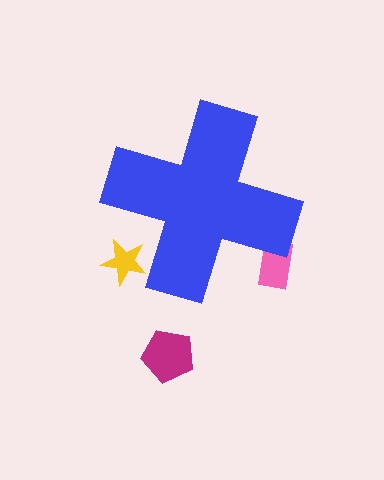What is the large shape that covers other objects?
A blue cross.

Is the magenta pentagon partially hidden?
No, the magenta pentagon is fully visible.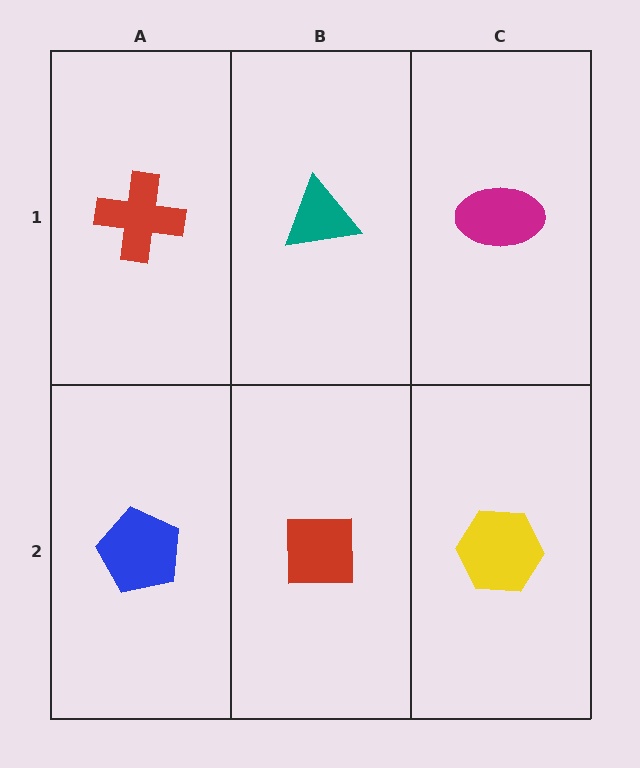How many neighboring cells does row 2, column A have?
2.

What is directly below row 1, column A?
A blue pentagon.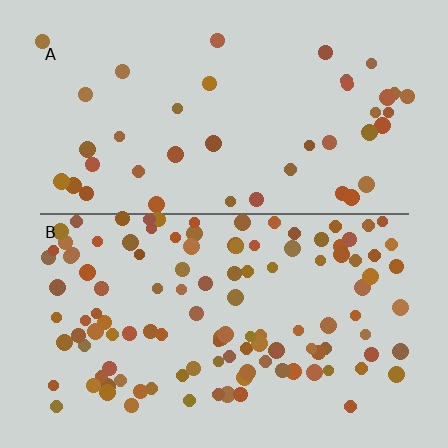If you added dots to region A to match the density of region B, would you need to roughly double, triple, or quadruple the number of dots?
Approximately triple.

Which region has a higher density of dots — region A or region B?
B (the bottom).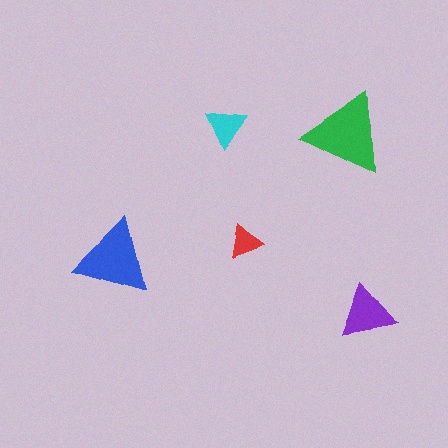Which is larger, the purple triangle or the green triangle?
The green one.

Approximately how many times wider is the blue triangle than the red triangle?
About 2.5 times wider.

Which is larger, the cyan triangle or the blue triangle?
The blue one.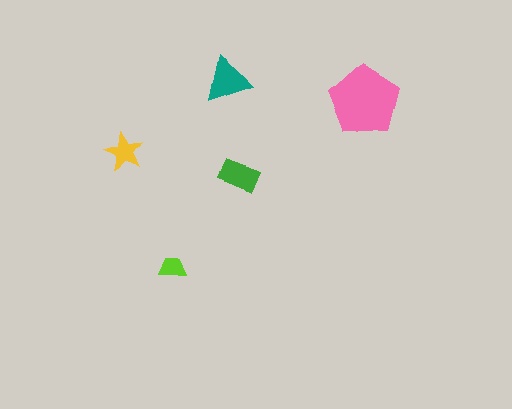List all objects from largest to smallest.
The pink pentagon, the teal triangle, the green rectangle, the yellow star, the lime trapezoid.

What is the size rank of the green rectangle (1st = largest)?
3rd.